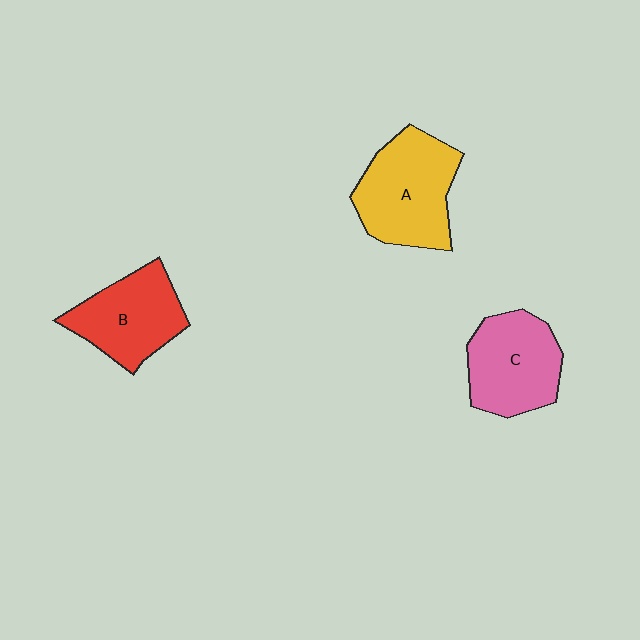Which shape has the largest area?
Shape A (yellow).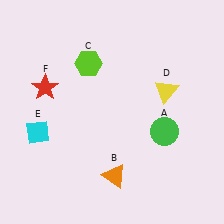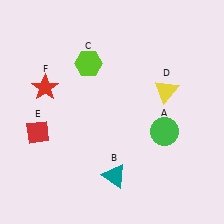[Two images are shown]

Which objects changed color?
B changed from orange to teal. E changed from cyan to red.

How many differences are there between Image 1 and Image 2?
There are 2 differences between the two images.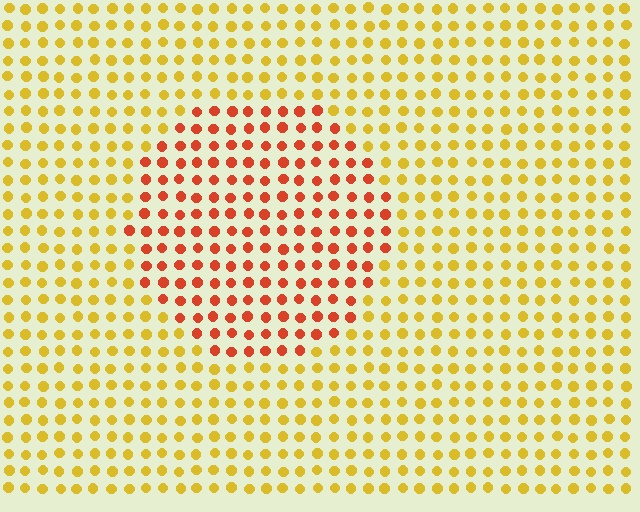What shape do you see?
I see a circle.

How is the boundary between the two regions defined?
The boundary is defined purely by a slight shift in hue (about 42 degrees). Spacing, size, and orientation are identical on both sides.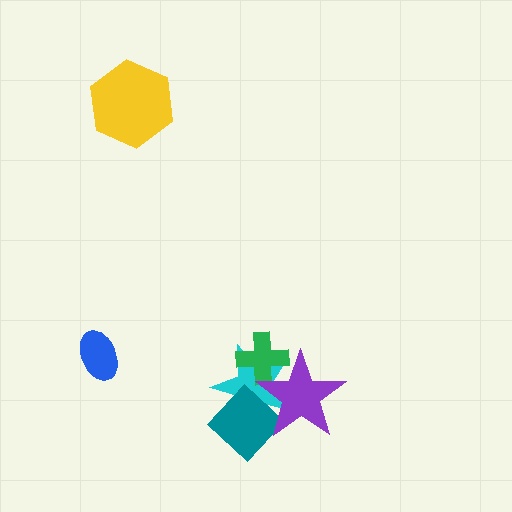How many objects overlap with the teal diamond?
2 objects overlap with the teal diamond.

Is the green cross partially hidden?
Yes, it is partially covered by another shape.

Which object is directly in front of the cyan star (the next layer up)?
The green cross is directly in front of the cyan star.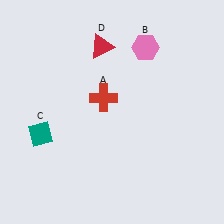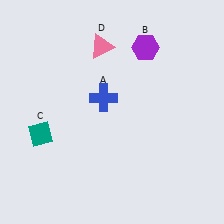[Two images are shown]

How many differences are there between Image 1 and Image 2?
There are 3 differences between the two images.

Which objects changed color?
A changed from red to blue. B changed from pink to purple. D changed from red to pink.